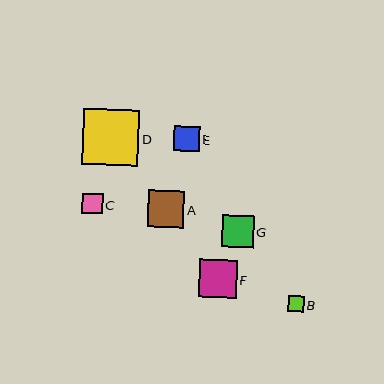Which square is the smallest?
Square B is the smallest with a size of approximately 16 pixels.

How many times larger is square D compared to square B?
Square D is approximately 3.6 times the size of square B.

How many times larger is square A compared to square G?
Square A is approximately 1.2 times the size of square G.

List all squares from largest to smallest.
From largest to smallest: D, F, A, G, E, C, B.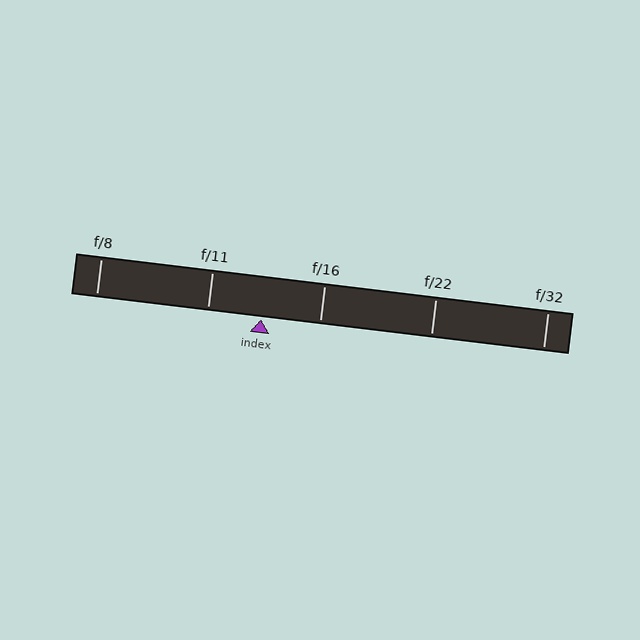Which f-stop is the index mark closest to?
The index mark is closest to f/11.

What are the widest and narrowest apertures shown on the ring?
The widest aperture shown is f/8 and the narrowest is f/32.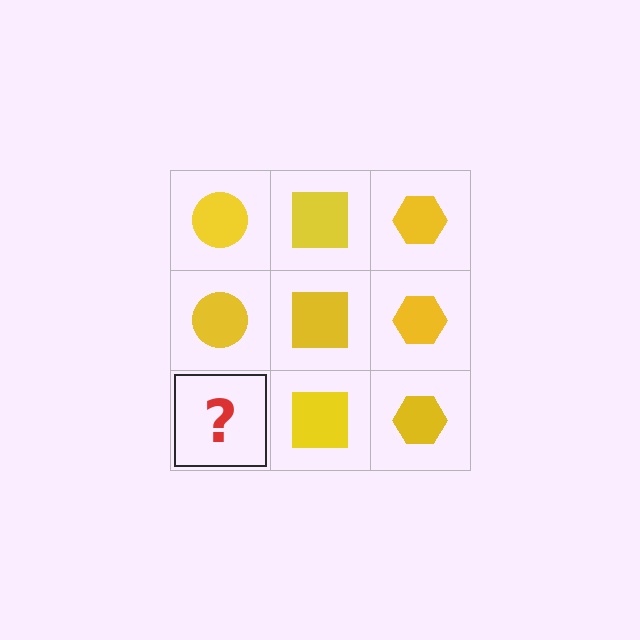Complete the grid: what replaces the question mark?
The question mark should be replaced with a yellow circle.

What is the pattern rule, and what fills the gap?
The rule is that each column has a consistent shape. The gap should be filled with a yellow circle.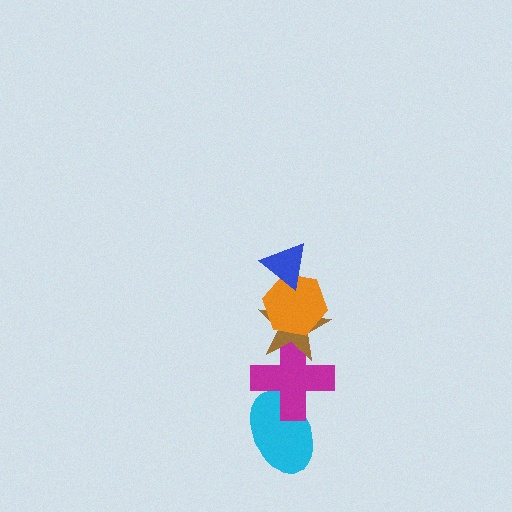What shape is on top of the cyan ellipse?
The magenta cross is on top of the cyan ellipse.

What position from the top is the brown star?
The brown star is 3rd from the top.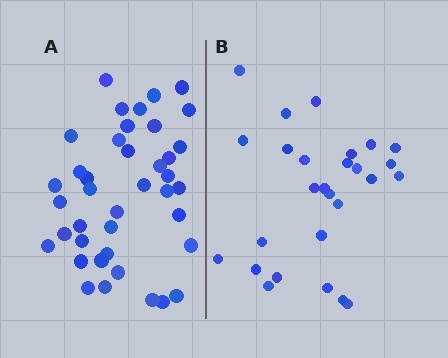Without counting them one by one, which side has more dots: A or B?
Region A (the left region) has more dots.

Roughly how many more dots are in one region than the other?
Region A has approximately 15 more dots than region B.